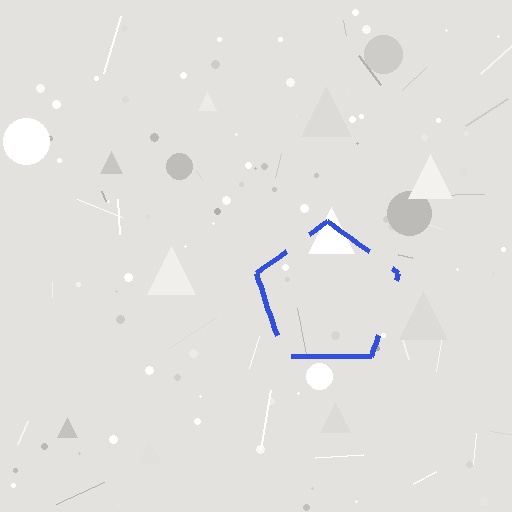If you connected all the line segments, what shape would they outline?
They would outline a pentagon.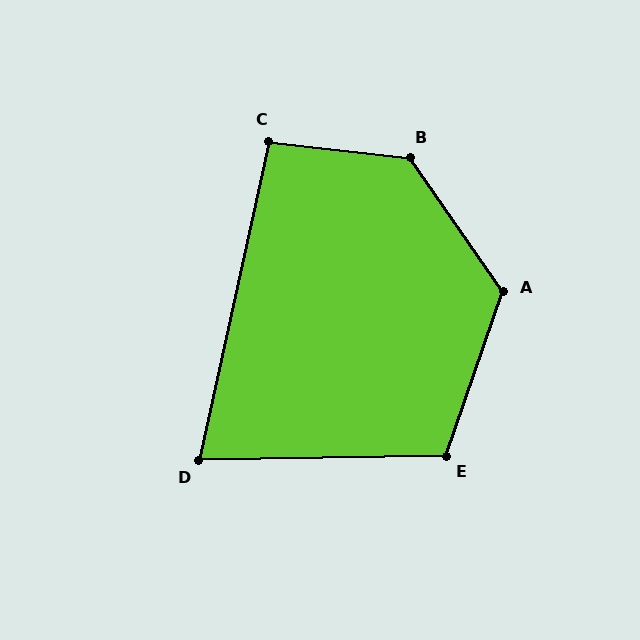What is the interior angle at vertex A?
Approximately 126 degrees (obtuse).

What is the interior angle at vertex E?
Approximately 110 degrees (obtuse).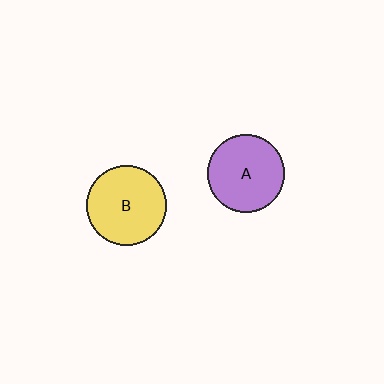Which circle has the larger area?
Circle B (yellow).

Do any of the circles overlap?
No, none of the circles overlap.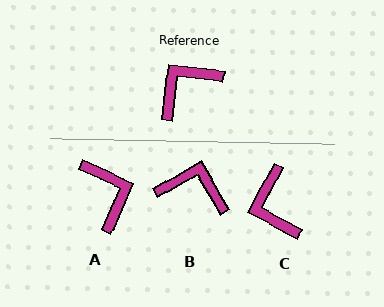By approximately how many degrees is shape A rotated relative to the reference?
Approximately 107 degrees clockwise.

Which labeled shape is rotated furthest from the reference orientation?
A, about 107 degrees away.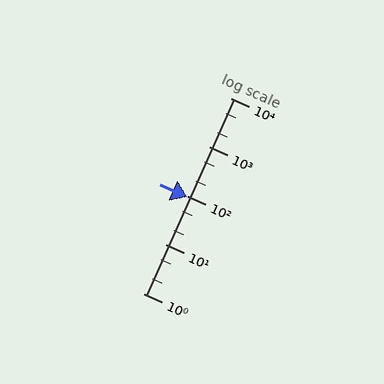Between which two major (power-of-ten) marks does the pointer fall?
The pointer is between 10 and 100.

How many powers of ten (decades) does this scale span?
The scale spans 4 decades, from 1 to 10000.